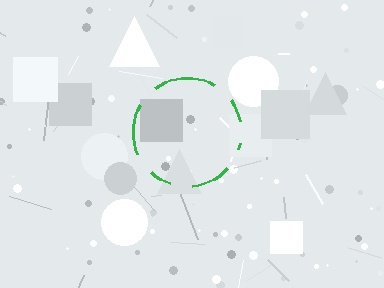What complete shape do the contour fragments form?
The contour fragments form a circle.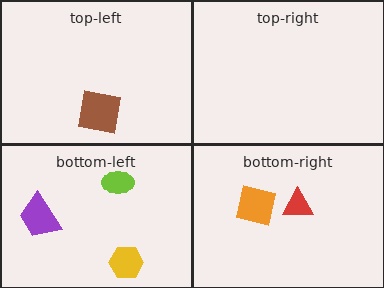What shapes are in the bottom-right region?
The orange square, the red triangle.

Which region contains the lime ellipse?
The bottom-left region.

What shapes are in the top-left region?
The brown square.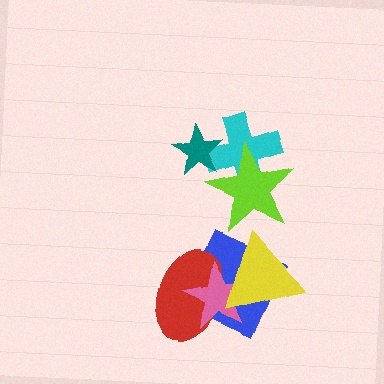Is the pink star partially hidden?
Yes, it is partially covered by another shape.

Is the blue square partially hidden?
Yes, it is partially covered by another shape.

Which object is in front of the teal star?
The lime star is in front of the teal star.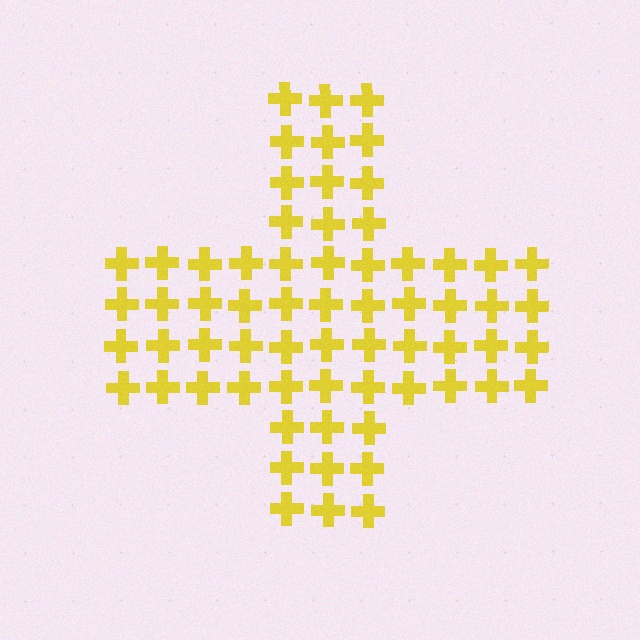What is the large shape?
The large shape is a cross.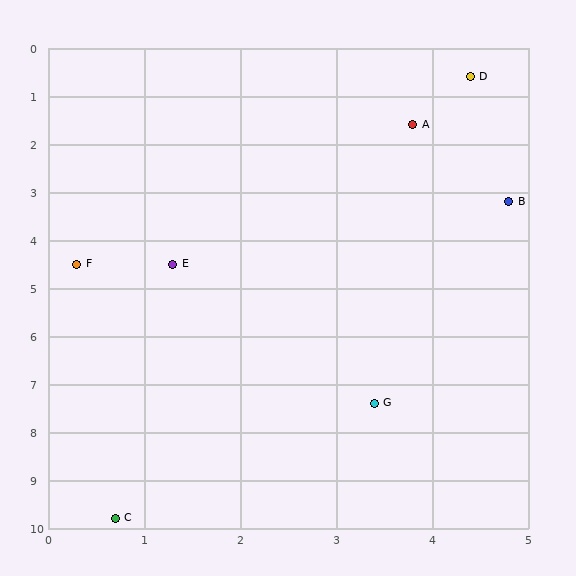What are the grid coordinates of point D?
Point D is at approximately (4.4, 0.6).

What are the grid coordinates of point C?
Point C is at approximately (0.7, 9.8).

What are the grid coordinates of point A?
Point A is at approximately (3.8, 1.6).